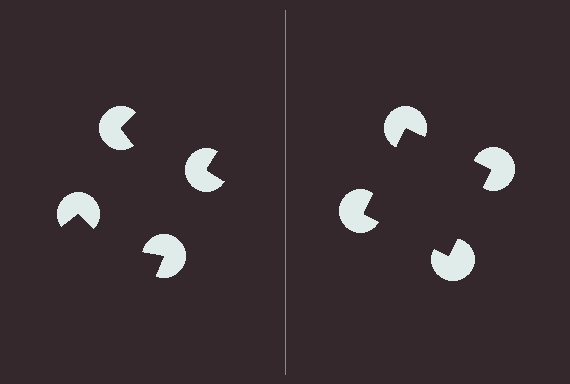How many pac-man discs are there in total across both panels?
8 — 4 on each side.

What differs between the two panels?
The pac-man discs are positioned identically on both sides; only the wedge orientations differ. On the right they align to a square; on the left they are misaligned.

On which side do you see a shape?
An illusory square appears on the right side. On the left side the wedge cuts are rotated, so no coherent shape forms.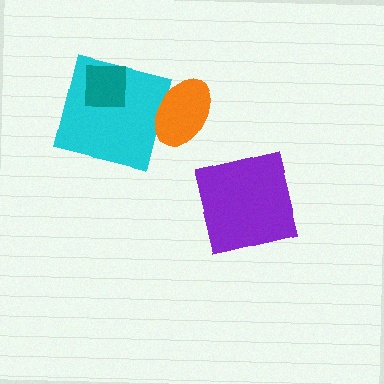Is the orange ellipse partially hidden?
No, no other shape covers it.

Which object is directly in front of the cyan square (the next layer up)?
The teal square is directly in front of the cyan square.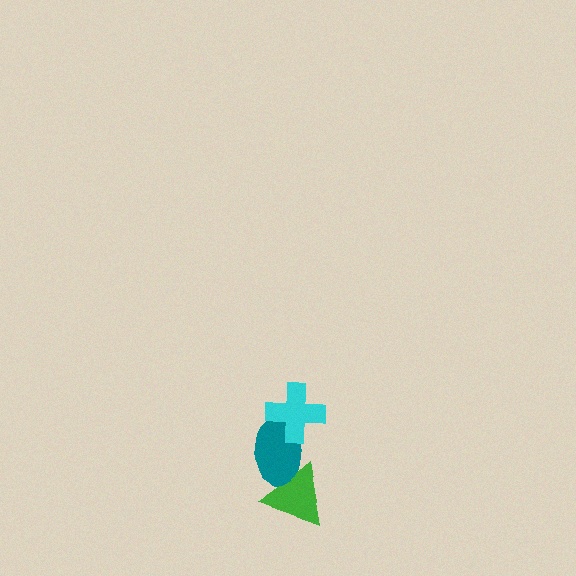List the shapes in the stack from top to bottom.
From top to bottom: the cyan cross, the teal ellipse, the green triangle.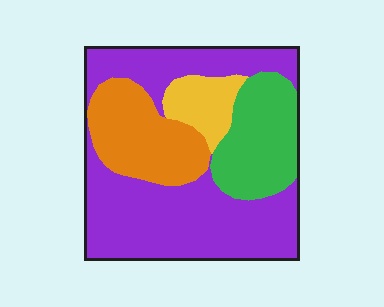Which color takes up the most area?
Purple, at roughly 55%.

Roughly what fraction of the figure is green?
Green takes up about one fifth (1/5) of the figure.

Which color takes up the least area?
Yellow, at roughly 10%.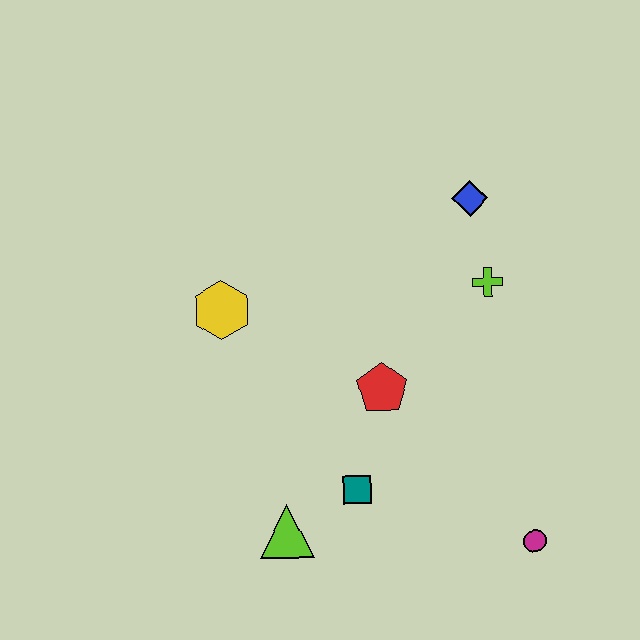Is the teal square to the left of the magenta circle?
Yes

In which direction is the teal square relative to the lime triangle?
The teal square is to the right of the lime triangle.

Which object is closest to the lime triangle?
The teal square is closest to the lime triangle.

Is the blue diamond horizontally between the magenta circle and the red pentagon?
Yes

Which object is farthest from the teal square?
The blue diamond is farthest from the teal square.